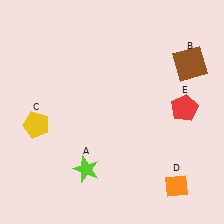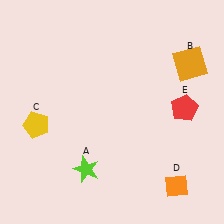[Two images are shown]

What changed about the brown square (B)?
In Image 1, B is brown. In Image 2, it changed to orange.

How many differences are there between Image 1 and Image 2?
There is 1 difference between the two images.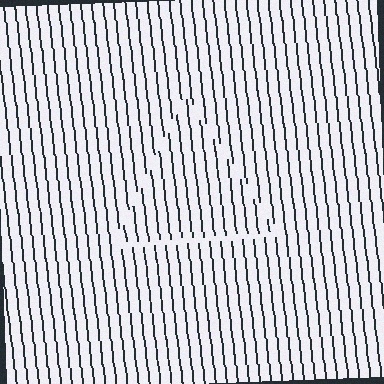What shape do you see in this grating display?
An illusory triangle. The interior of the shape contains the same grating, shifted by half a period — the contour is defined by the phase discontinuity where line-ends from the inner and outer gratings abut.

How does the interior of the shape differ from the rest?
The interior of the shape contains the same grating, shifted by half a period — the contour is defined by the phase discontinuity where line-ends from the inner and outer gratings abut.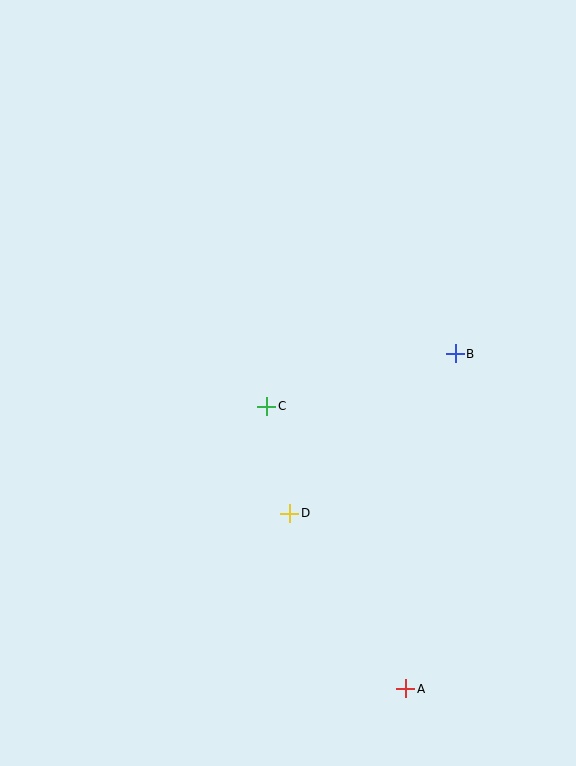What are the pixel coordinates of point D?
Point D is at (290, 513).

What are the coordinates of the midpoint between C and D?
The midpoint between C and D is at (278, 460).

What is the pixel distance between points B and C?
The distance between B and C is 196 pixels.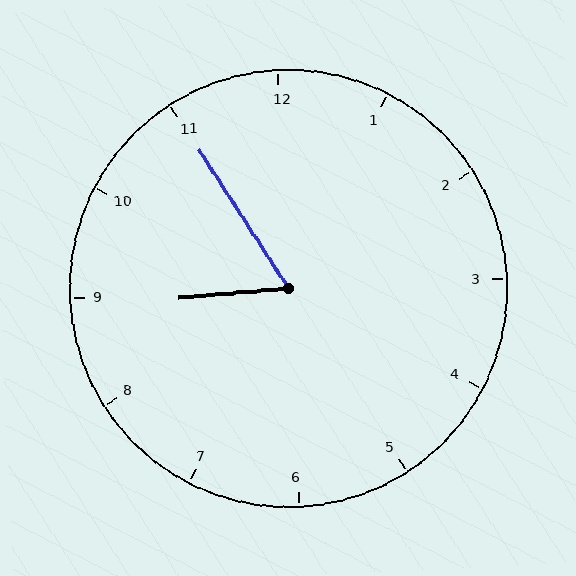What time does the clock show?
8:55.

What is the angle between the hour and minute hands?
Approximately 62 degrees.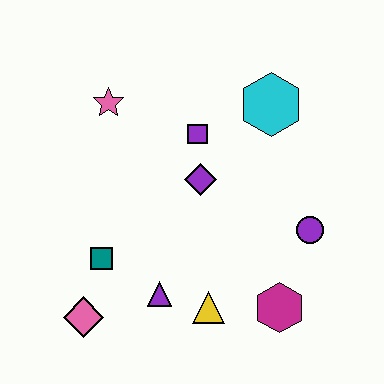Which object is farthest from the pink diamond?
The cyan hexagon is farthest from the pink diamond.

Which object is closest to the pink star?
The purple square is closest to the pink star.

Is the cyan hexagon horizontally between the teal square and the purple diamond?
No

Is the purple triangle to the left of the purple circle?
Yes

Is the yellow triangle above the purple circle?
No